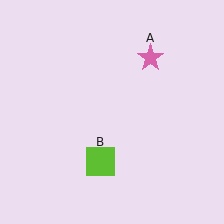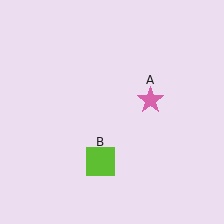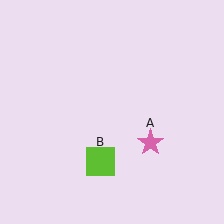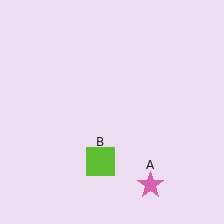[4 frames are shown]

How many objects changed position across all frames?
1 object changed position: pink star (object A).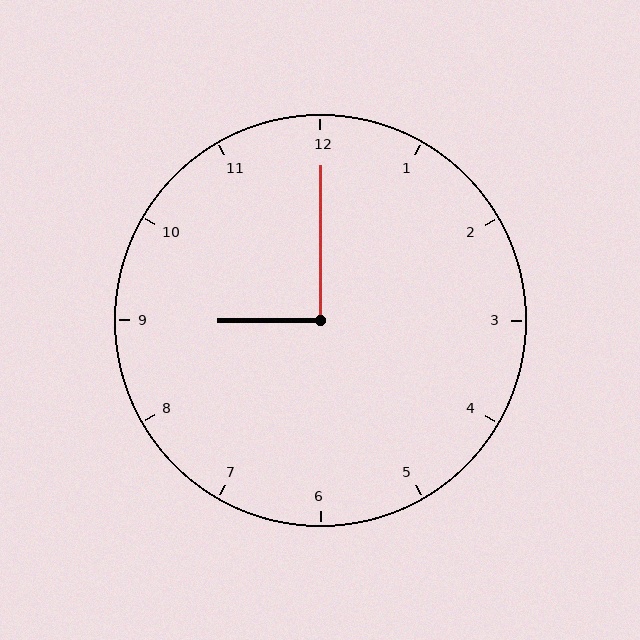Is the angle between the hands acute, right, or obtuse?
It is right.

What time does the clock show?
9:00.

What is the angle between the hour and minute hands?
Approximately 90 degrees.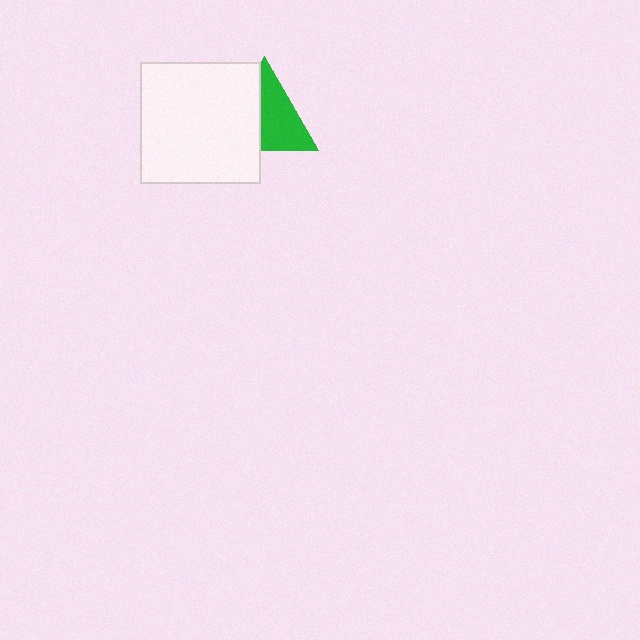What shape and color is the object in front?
The object in front is a white square.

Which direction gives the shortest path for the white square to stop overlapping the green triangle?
Moving left gives the shortest separation.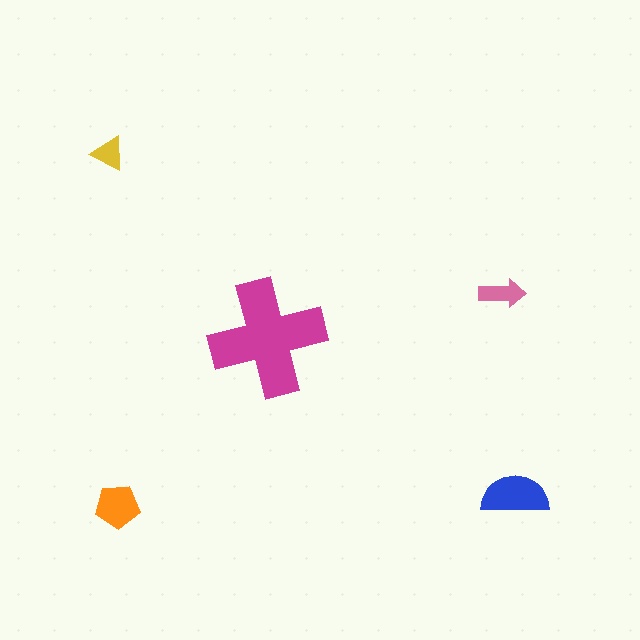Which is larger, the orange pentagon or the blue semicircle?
The blue semicircle.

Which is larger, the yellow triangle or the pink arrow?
The pink arrow.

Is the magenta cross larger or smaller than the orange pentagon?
Larger.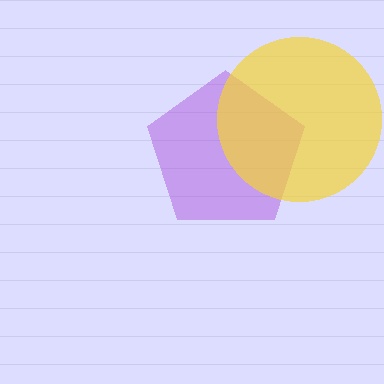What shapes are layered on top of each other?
The layered shapes are: a purple pentagon, a yellow circle.